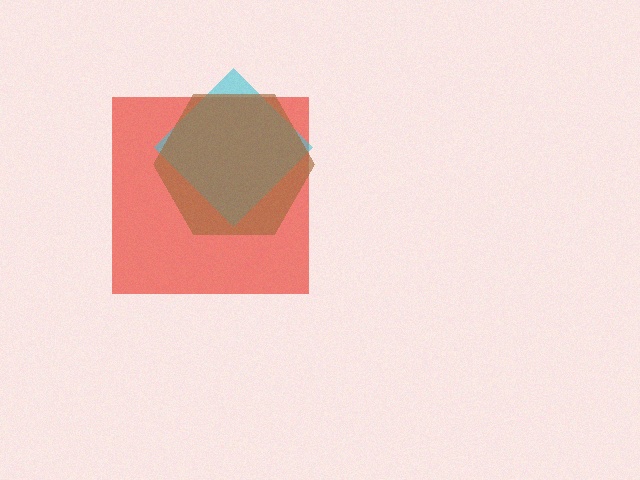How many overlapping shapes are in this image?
There are 3 overlapping shapes in the image.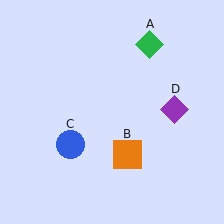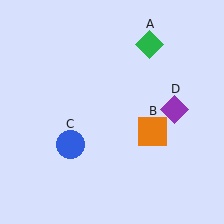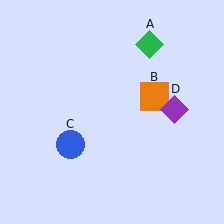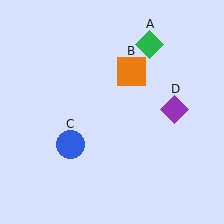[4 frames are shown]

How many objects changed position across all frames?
1 object changed position: orange square (object B).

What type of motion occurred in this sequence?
The orange square (object B) rotated counterclockwise around the center of the scene.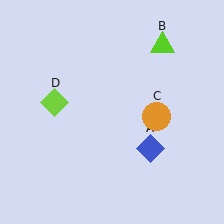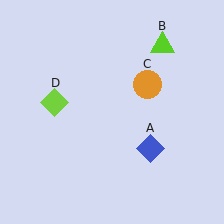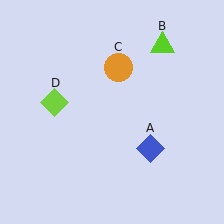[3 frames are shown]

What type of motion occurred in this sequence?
The orange circle (object C) rotated counterclockwise around the center of the scene.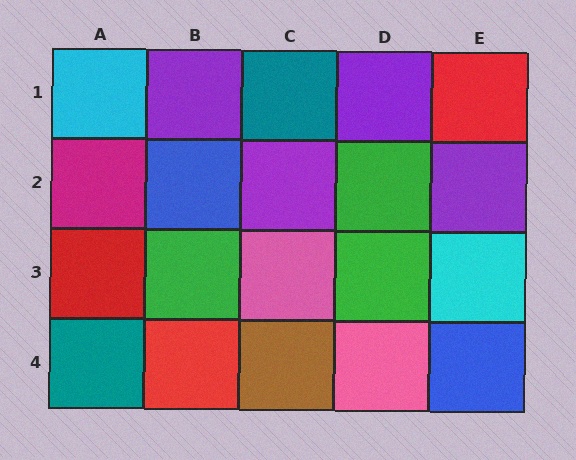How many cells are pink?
2 cells are pink.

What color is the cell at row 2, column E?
Purple.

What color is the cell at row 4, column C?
Brown.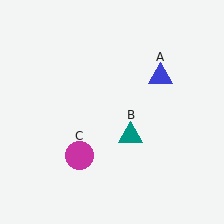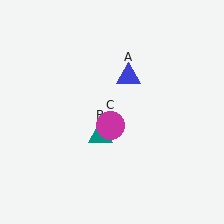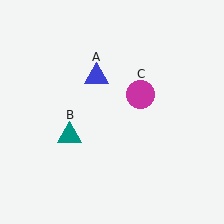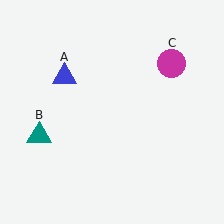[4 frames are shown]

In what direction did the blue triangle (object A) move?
The blue triangle (object A) moved left.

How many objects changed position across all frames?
3 objects changed position: blue triangle (object A), teal triangle (object B), magenta circle (object C).